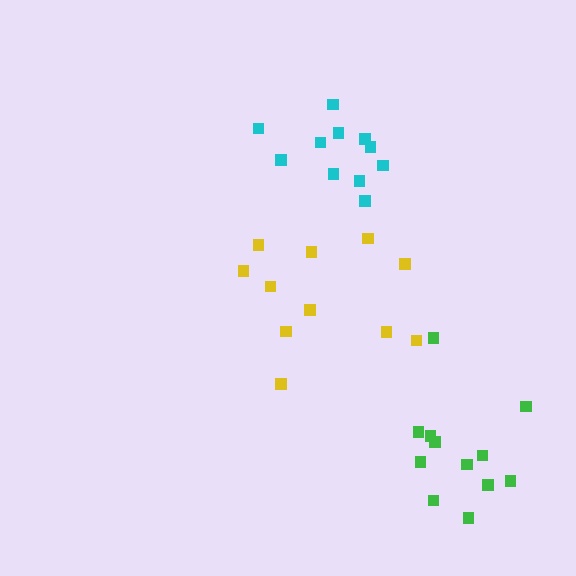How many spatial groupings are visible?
There are 3 spatial groupings.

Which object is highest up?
The cyan cluster is topmost.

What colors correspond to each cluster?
The clusters are colored: green, cyan, yellow.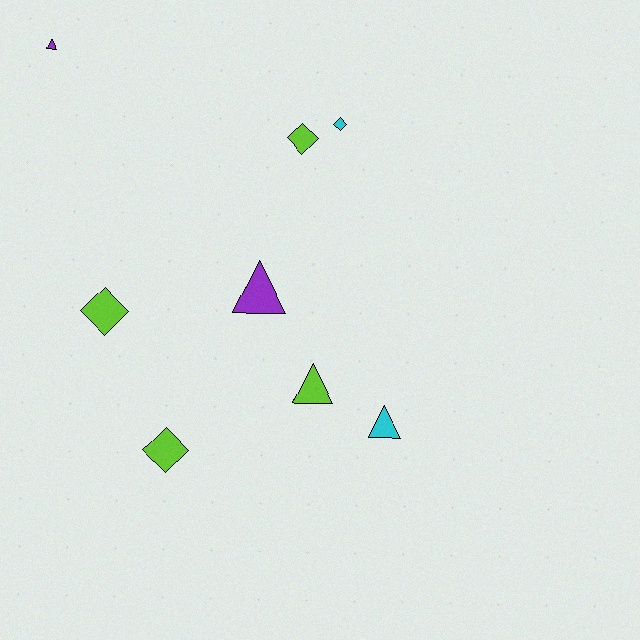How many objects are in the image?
There are 8 objects.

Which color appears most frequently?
Lime, with 4 objects.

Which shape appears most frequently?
Triangle, with 4 objects.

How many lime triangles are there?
There is 1 lime triangle.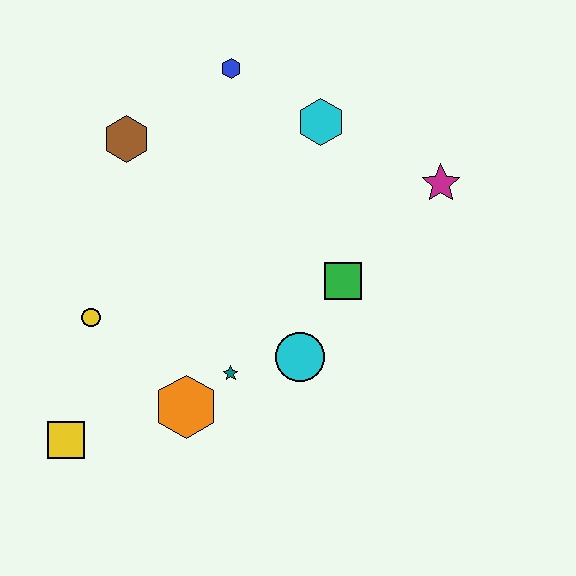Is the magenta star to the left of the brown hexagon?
No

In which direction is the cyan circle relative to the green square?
The cyan circle is below the green square.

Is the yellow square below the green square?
Yes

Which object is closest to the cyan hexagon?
The blue hexagon is closest to the cyan hexagon.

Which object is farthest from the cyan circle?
The blue hexagon is farthest from the cyan circle.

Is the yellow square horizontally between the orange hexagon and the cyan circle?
No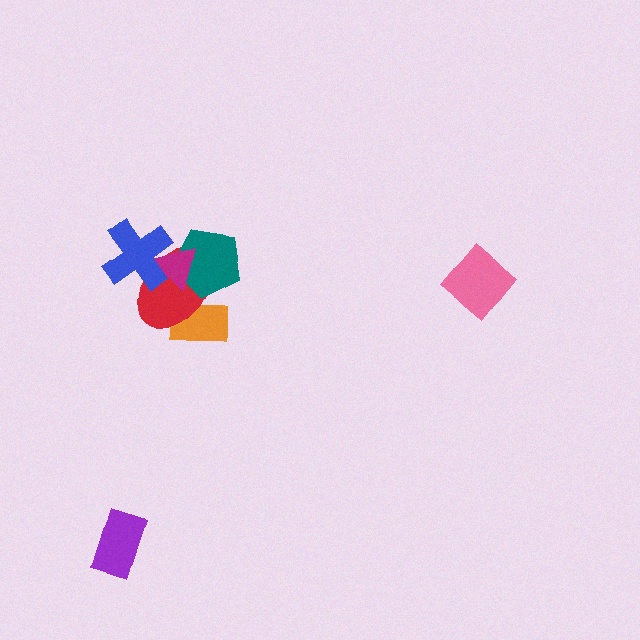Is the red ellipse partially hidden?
Yes, it is partially covered by another shape.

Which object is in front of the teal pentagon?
The magenta triangle is in front of the teal pentagon.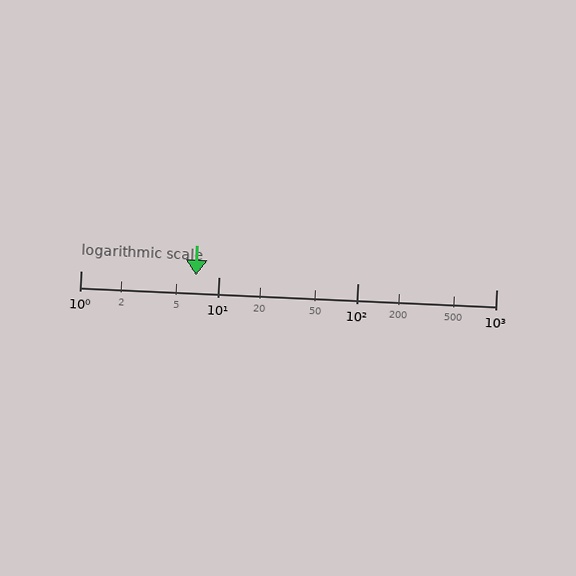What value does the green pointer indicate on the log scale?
The pointer indicates approximately 6.8.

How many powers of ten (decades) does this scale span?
The scale spans 3 decades, from 1 to 1000.